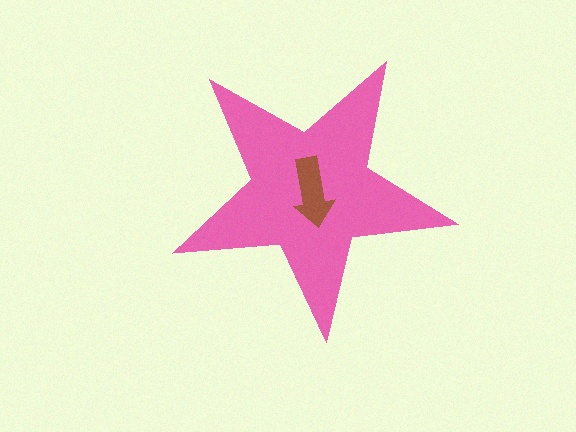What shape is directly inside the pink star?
The brown arrow.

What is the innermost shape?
The brown arrow.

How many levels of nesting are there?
2.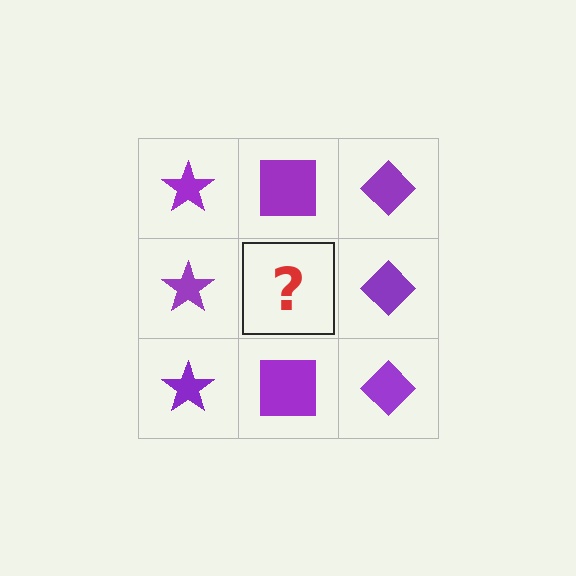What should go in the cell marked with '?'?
The missing cell should contain a purple square.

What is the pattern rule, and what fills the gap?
The rule is that each column has a consistent shape. The gap should be filled with a purple square.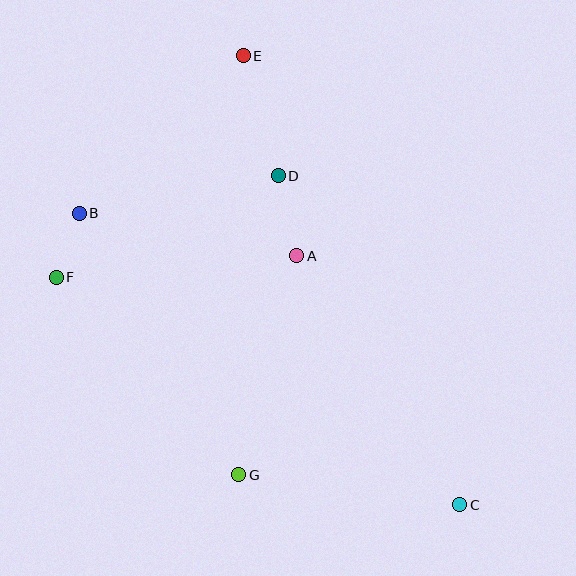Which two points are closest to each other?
Points B and F are closest to each other.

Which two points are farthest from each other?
Points C and E are farthest from each other.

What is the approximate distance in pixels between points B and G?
The distance between B and G is approximately 307 pixels.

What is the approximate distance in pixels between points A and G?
The distance between A and G is approximately 226 pixels.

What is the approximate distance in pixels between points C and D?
The distance between C and D is approximately 376 pixels.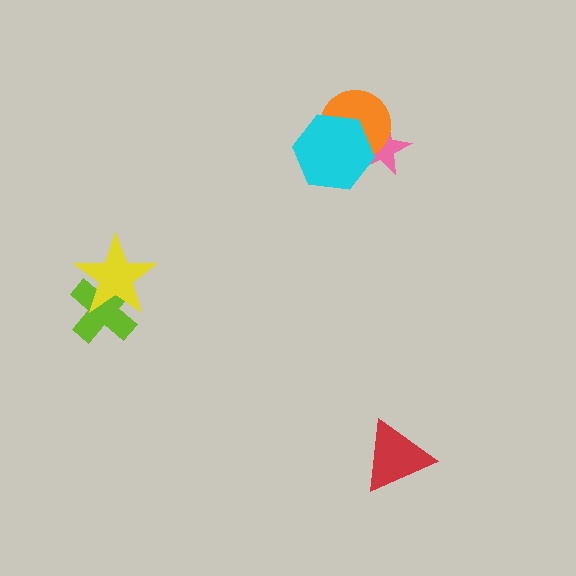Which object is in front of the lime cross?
The yellow star is in front of the lime cross.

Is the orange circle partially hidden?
Yes, it is partially covered by another shape.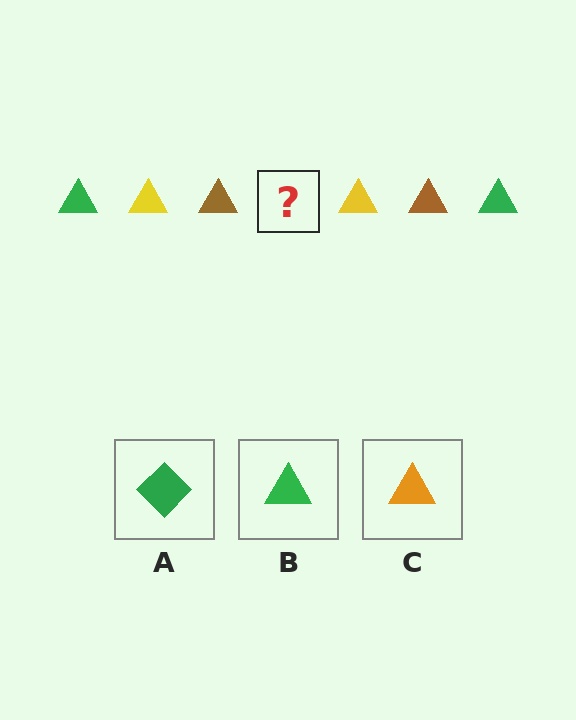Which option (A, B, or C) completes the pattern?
B.